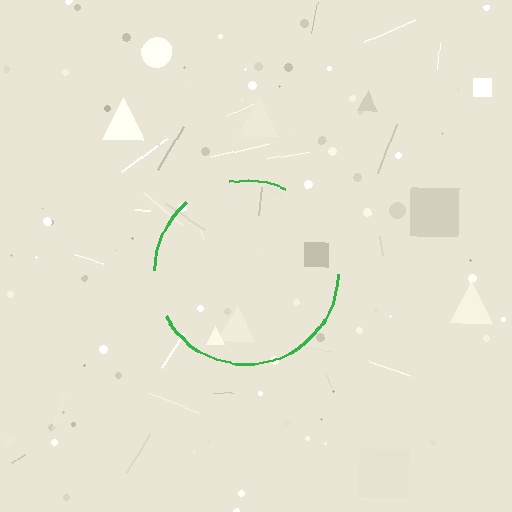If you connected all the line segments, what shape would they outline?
They would outline a circle.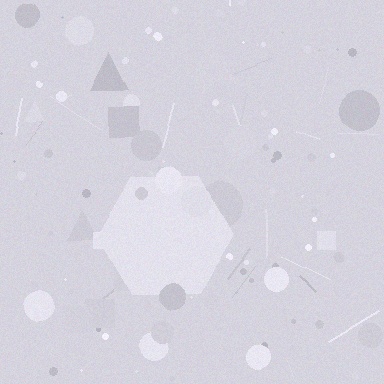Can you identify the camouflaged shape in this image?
The camouflaged shape is a hexagon.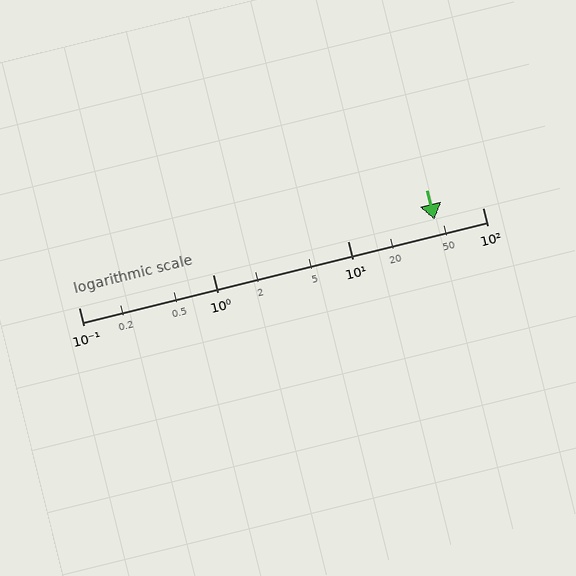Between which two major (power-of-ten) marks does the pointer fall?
The pointer is between 10 and 100.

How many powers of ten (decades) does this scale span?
The scale spans 3 decades, from 0.1 to 100.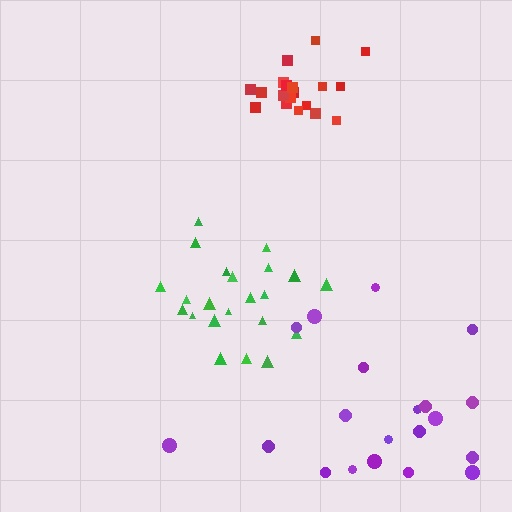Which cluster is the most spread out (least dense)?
Purple.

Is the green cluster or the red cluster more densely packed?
Red.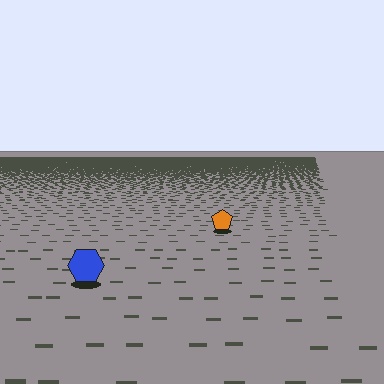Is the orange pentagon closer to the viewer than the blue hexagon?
No. The blue hexagon is closer — you can tell from the texture gradient: the ground texture is coarser near it.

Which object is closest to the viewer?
The blue hexagon is closest. The texture marks near it are larger and more spread out.